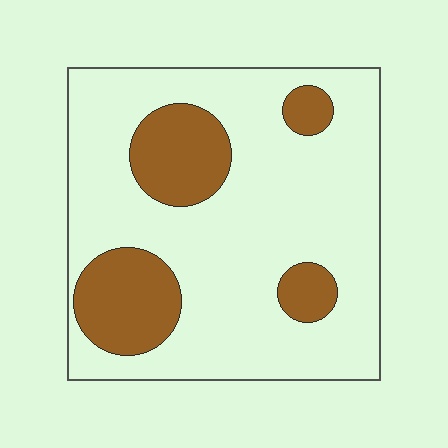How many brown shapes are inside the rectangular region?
4.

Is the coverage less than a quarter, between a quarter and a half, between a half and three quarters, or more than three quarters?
Less than a quarter.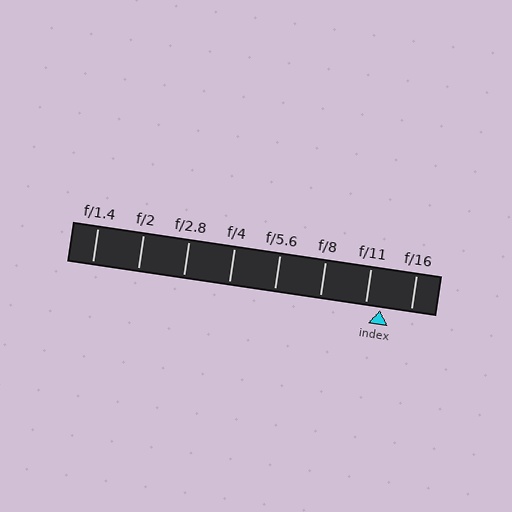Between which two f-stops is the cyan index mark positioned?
The index mark is between f/11 and f/16.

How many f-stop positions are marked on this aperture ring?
There are 8 f-stop positions marked.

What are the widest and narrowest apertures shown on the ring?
The widest aperture shown is f/1.4 and the narrowest is f/16.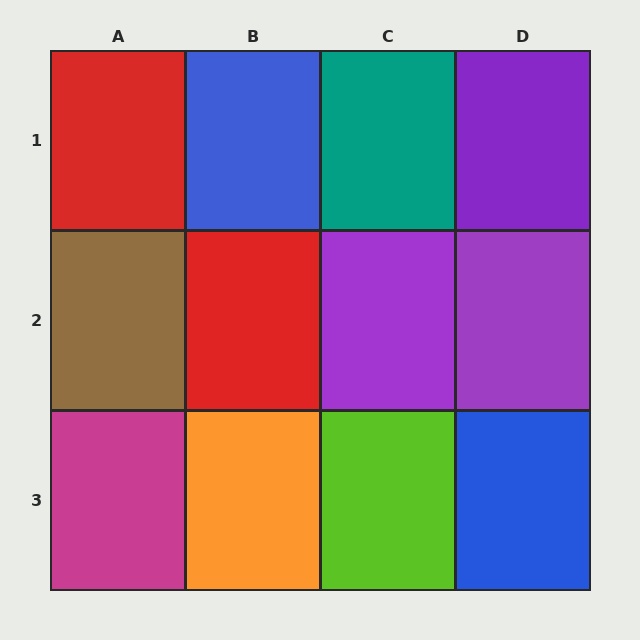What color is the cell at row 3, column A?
Magenta.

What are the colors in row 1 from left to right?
Red, blue, teal, purple.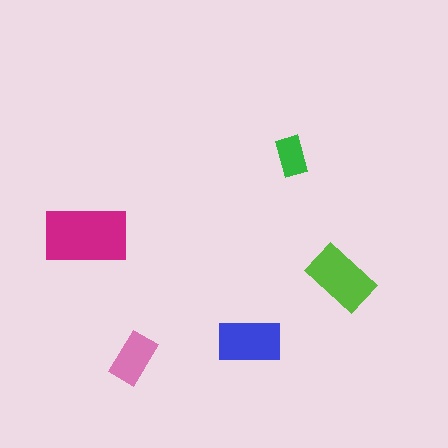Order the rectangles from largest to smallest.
the magenta one, the lime one, the blue one, the pink one, the green one.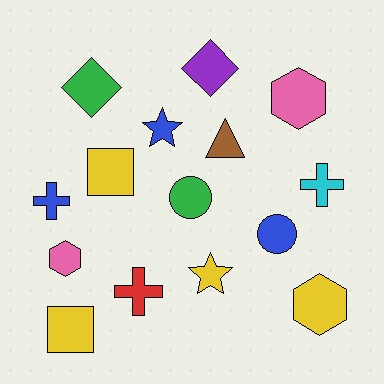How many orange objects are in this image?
There are no orange objects.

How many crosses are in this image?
There are 3 crosses.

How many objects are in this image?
There are 15 objects.